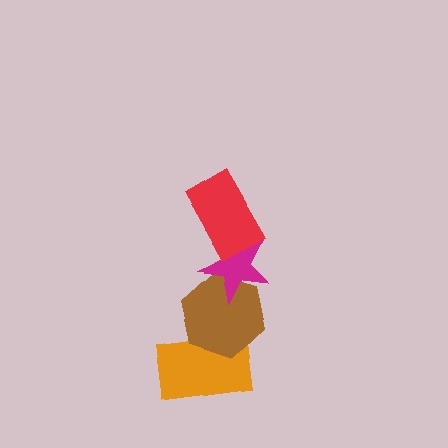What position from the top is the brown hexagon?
The brown hexagon is 3rd from the top.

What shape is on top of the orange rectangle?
The brown hexagon is on top of the orange rectangle.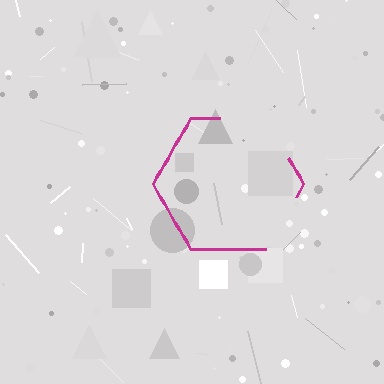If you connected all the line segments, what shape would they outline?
They would outline a hexagon.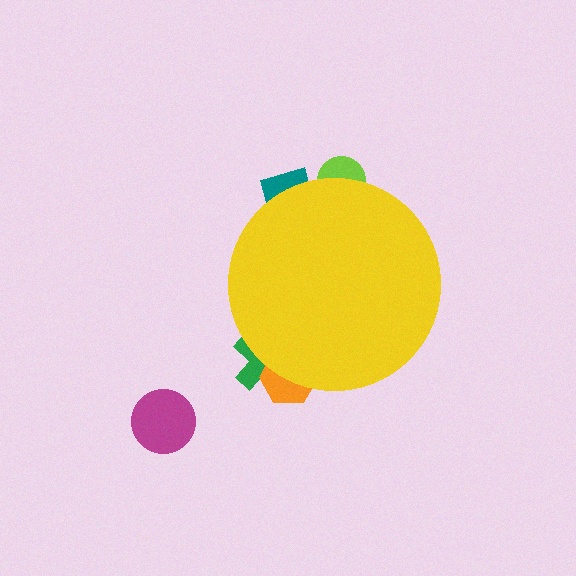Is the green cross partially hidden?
Yes, the green cross is partially hidden behind the yellow circle.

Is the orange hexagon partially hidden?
Yes, the orange hexagon is partially hidden behind the yellow circle.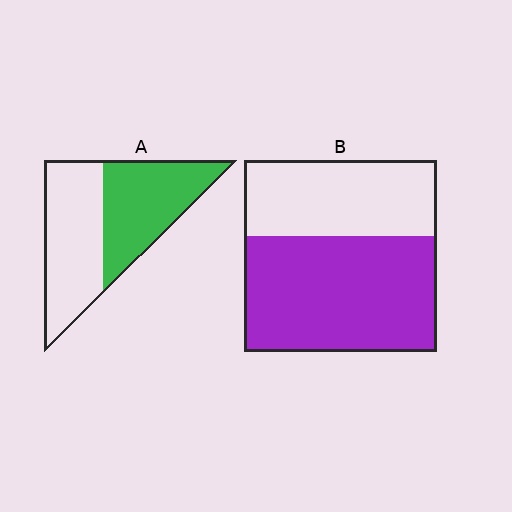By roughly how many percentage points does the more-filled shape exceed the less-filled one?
By roughly 10 percentage points (B over A).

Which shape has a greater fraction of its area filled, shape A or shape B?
Shape B.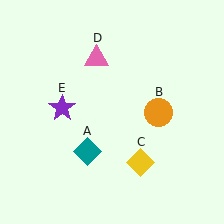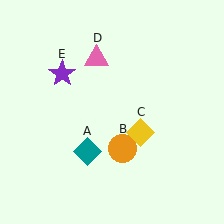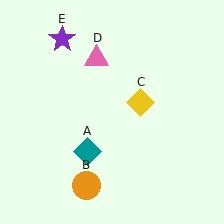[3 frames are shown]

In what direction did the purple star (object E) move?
The purple star (object E) moved up.